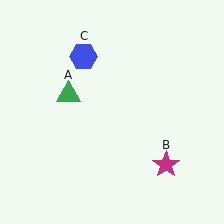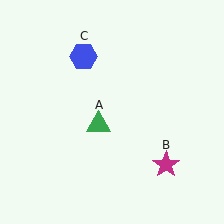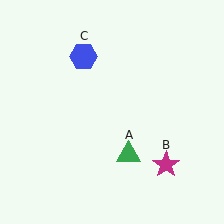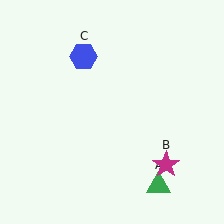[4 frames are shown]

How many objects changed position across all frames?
1 object changed position: green triangle (object A).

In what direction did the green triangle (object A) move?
The green triangle (object A) moved down and to the right.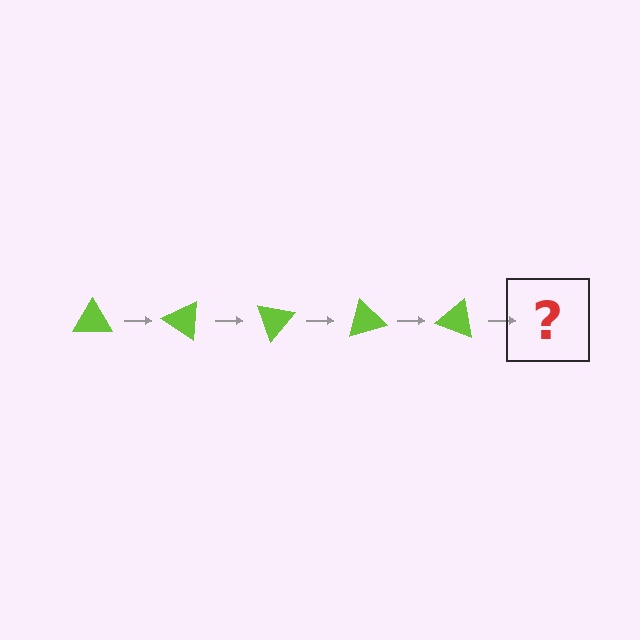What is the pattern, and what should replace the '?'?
The pattern is that the triangle rotates 35 degrees each step. The '?' should be a lime triangle rotated 175 degrees.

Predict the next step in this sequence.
The next step is a lime triangle rotated 175 degrees.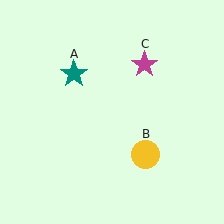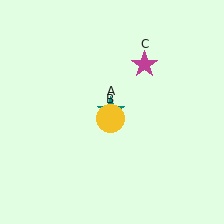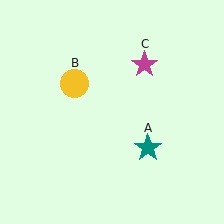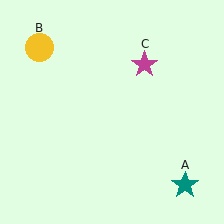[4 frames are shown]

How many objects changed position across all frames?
2 objects changed position: teal star (object A), yellow circle (object B).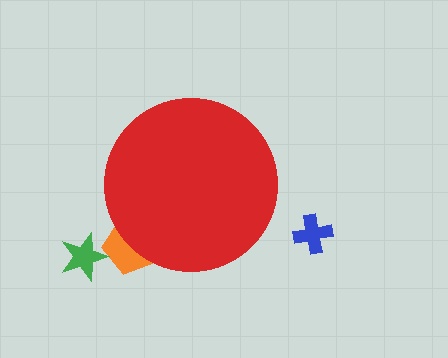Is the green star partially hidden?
No, the green star is fully visible.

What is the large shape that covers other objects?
A red circle.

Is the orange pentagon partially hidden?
Yes, the orange pentagon is partially hidden behind the red circle.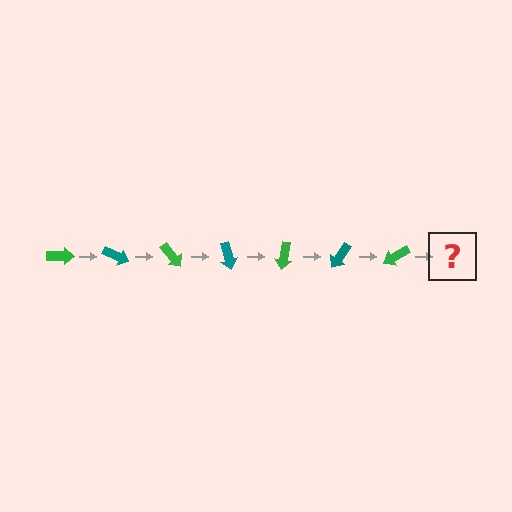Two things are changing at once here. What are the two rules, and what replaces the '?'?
The two rules are that it rotates 25 degrees each step and the color cycles through green and teal. The '?' should be a teal arrow, rotated 175 degrees from the start.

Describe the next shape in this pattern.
It should be a teal arrow, rotated 175 degrees from the start.